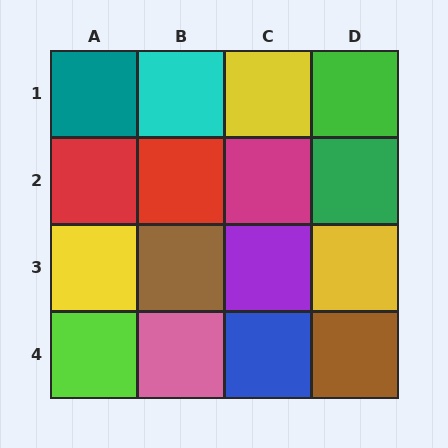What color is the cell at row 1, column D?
Green.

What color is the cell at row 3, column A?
Yellow.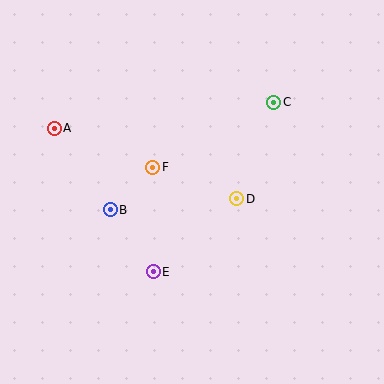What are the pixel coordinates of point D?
Point D is at (237, 199).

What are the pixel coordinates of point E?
Point E is at (153, 272).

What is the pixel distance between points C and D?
The distance between C and D is 103 pixels.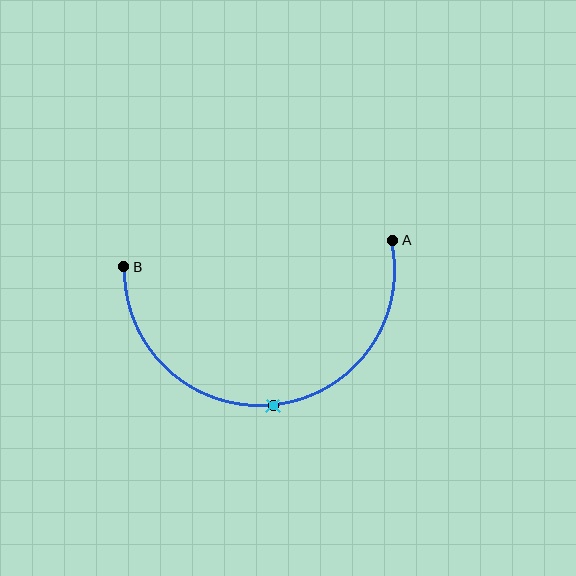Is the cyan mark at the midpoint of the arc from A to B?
Yes. The cyan mark lies on the arc at equal arc-length from both A and B — it is the arc midpoint.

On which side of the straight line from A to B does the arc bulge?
The arc bulges below the straight line connecting A and B.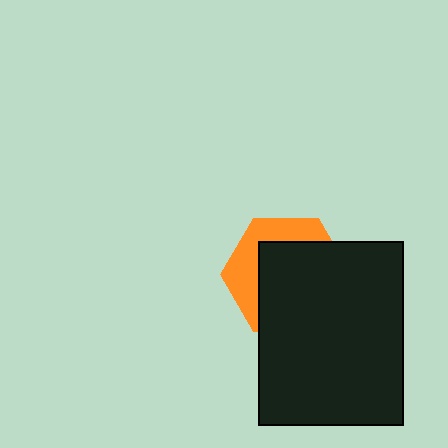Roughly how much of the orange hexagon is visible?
A small part of it is visible (roughly 36%).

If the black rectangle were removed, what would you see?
You would see the complete orange hexagon.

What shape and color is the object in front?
The object in front is a black rectangle.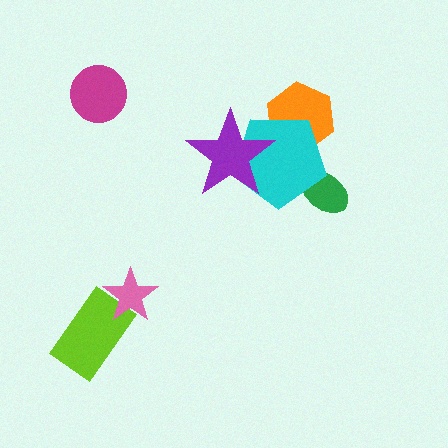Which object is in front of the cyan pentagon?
The purple star is in front of the cyan pentagon.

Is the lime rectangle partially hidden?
Yes, it is partially covered by another shape.